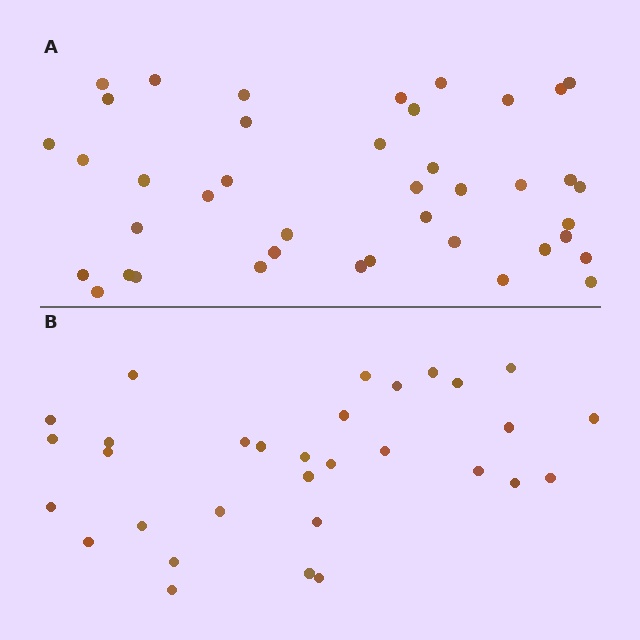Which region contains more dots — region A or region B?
Region A (the top region) has more dots.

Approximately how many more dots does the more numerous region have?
Region A has roughly 10 or so more dots than region B.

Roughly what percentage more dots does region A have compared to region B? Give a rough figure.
About 30% more.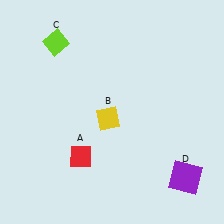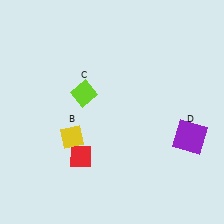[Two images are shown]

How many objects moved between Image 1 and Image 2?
3 objects moved between the two images.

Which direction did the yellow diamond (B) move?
The yellow diamond (B) moved left.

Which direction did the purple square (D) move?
The purple square (D) moved up.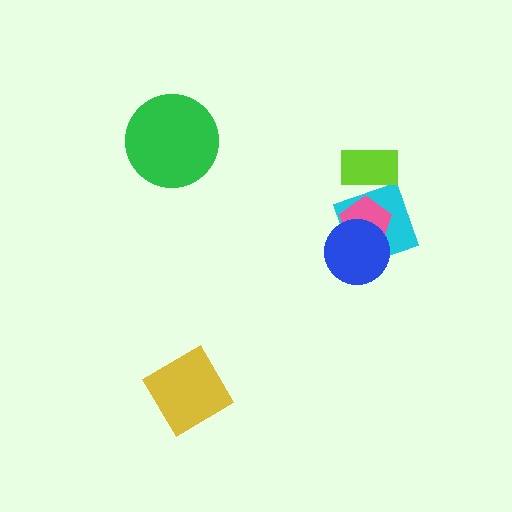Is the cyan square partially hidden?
Yes, it is partially covered by another shape.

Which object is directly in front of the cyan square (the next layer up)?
The pink pentagon is directly in front of the cyan square.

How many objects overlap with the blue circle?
2 objects overlap with the blue circle.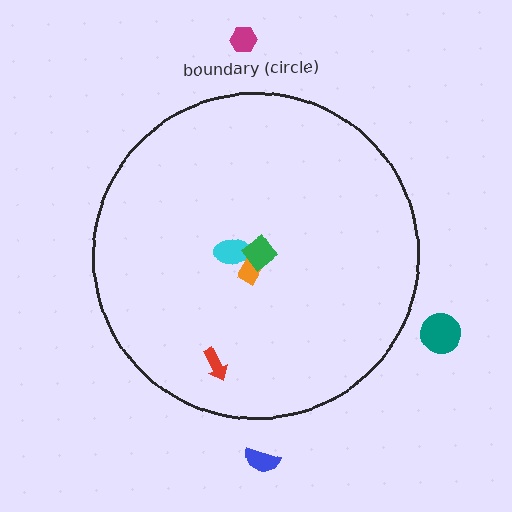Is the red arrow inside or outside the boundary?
Inside.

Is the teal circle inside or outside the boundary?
Outside.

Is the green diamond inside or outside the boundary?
Inside.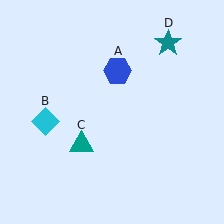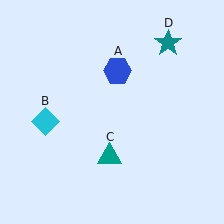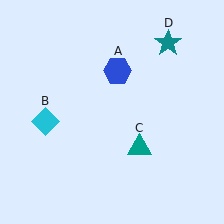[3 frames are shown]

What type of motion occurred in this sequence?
The teal triangle (object C) rotated counterclockwise around the center of the scene.